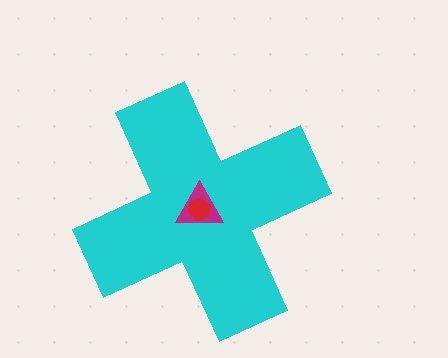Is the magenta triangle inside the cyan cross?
Yes.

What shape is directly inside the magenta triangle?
The red hexagon.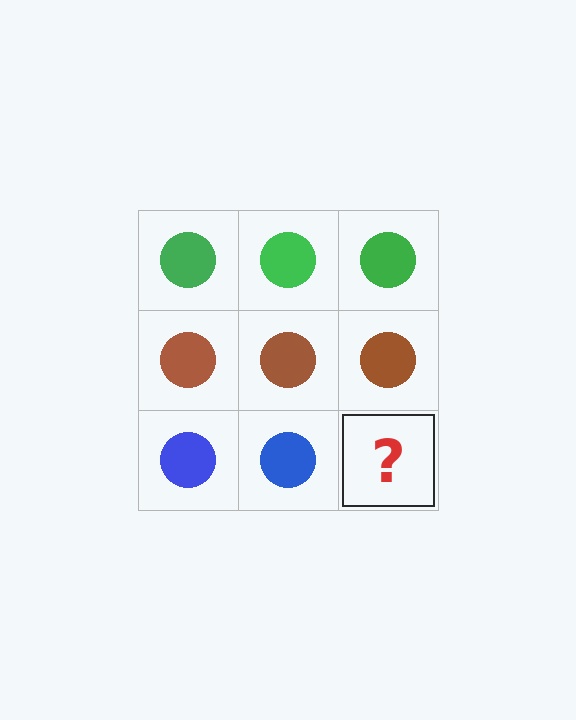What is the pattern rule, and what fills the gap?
The rule is that each row has a consistent color. The gap should be filled with a blue circle.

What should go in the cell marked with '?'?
The missing cell should contain a blue circle.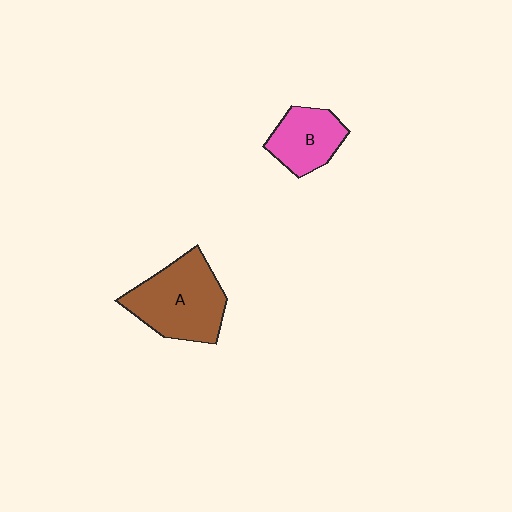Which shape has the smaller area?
Shape B (pink).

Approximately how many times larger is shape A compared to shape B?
Approximately 1.6 times.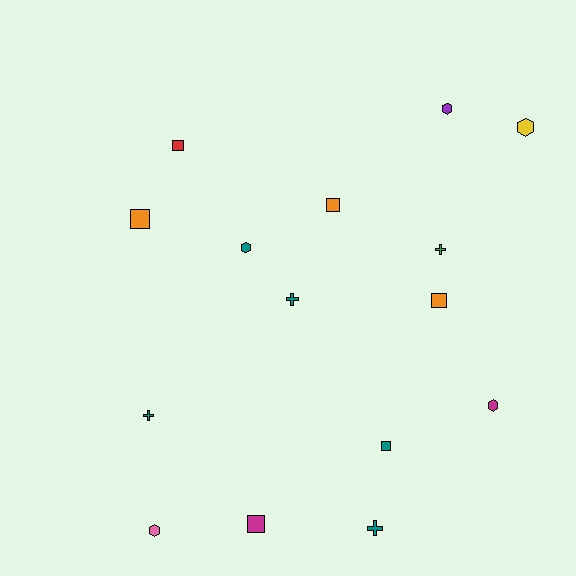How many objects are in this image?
There are 15 objects.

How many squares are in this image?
There are 6 squares.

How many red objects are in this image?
There is 1 red object.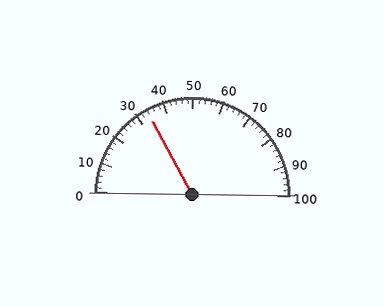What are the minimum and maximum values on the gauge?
The gauge ranges from 0 to 100.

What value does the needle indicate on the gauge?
The needle indicates approximately 34.